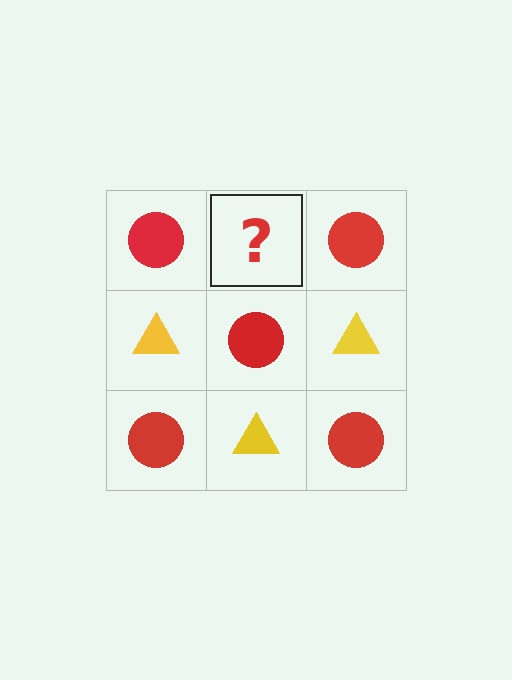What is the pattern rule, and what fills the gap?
The rule is that it alternates red circle and yellow triangle in a checkerboard pattern. The gap should be filled with a yellow triangle.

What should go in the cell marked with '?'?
The missing cell should contain a yellow triangle.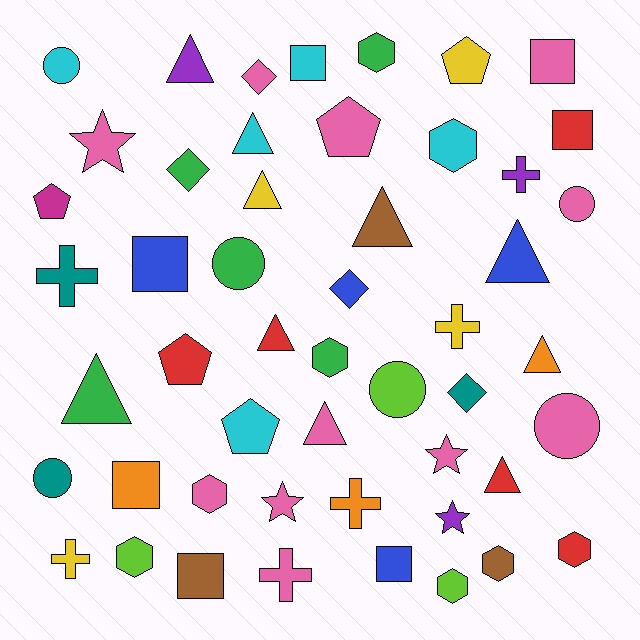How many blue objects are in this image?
There are 4 blue objects.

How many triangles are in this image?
There are 10 triangles.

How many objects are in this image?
There are 50 objects.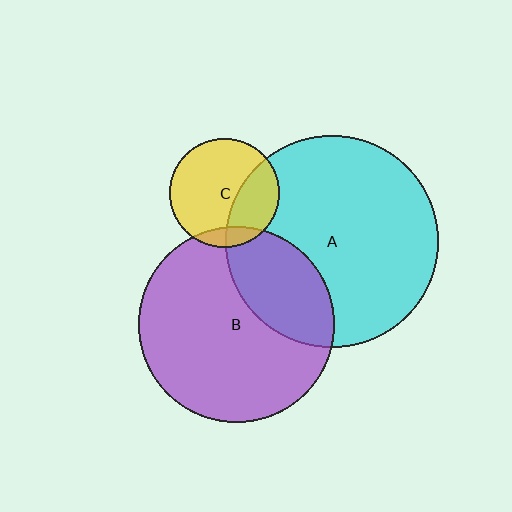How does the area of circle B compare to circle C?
Approximately 3.2 times.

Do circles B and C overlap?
Yes.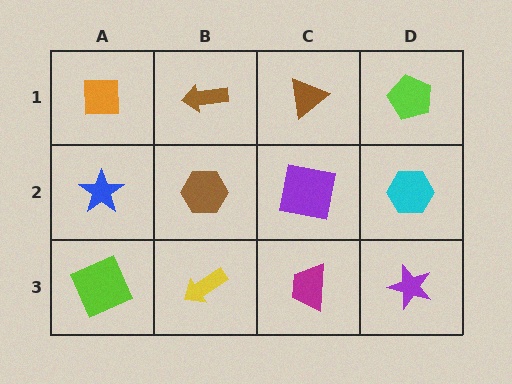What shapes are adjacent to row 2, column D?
A lime pentagon (row 1, column D), a purple star (row 3, column D), a purple square (row 2, column C).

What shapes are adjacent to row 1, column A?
A blue star (row 2, column A), a brown arrow (row 1, column B).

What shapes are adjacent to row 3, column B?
A brown hexagon (row 2, column B), a lime square (row 3, column A), a magenta trapezoid (row 3, column C).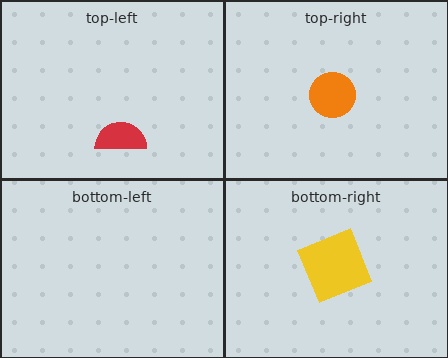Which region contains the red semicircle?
The top-left region.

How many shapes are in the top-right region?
1.